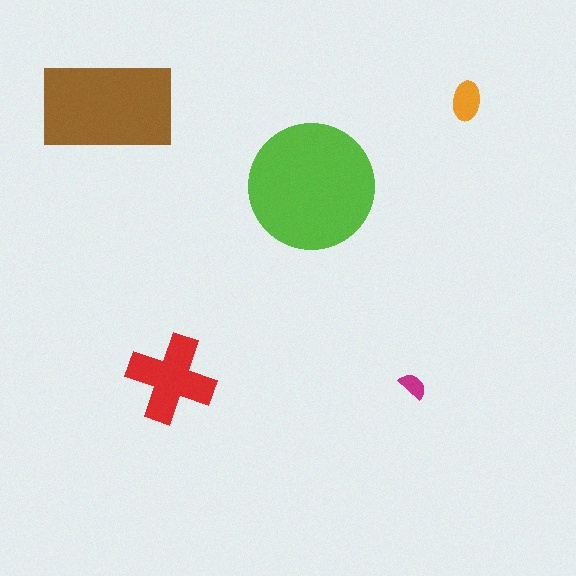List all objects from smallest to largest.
The magenta semicircle, the orange ellipse, the red cross, the brown rectangle, the lime circle.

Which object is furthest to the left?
The brown rectangle is leftmost.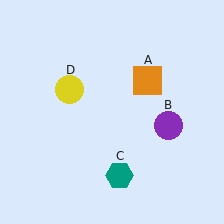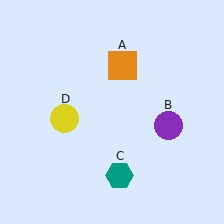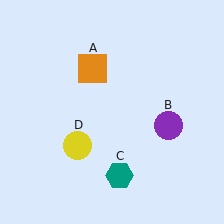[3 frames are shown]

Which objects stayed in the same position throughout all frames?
Purple circle (object B) and teal hexagon (object C) remained stationary.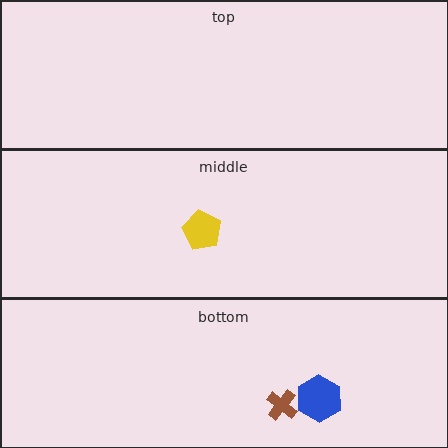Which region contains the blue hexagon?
The bottom region.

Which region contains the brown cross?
The bottom region.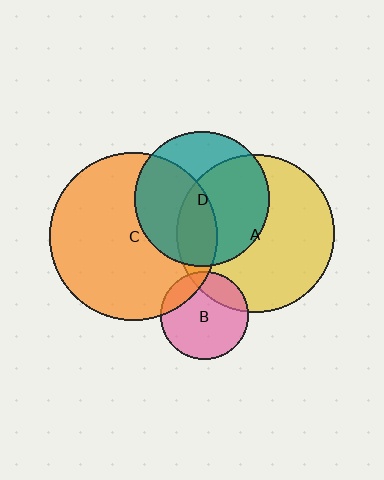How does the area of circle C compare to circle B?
Approximately 3.6 times.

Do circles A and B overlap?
Yes.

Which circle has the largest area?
Circle C (orange).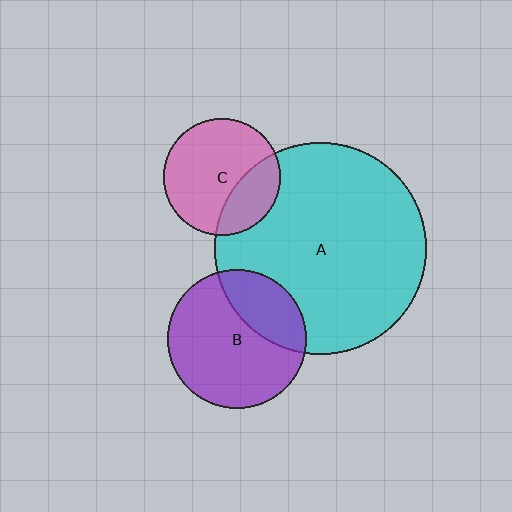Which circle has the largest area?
Circle A (cyan).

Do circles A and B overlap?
Yes.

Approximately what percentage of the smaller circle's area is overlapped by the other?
Approximately 30%.